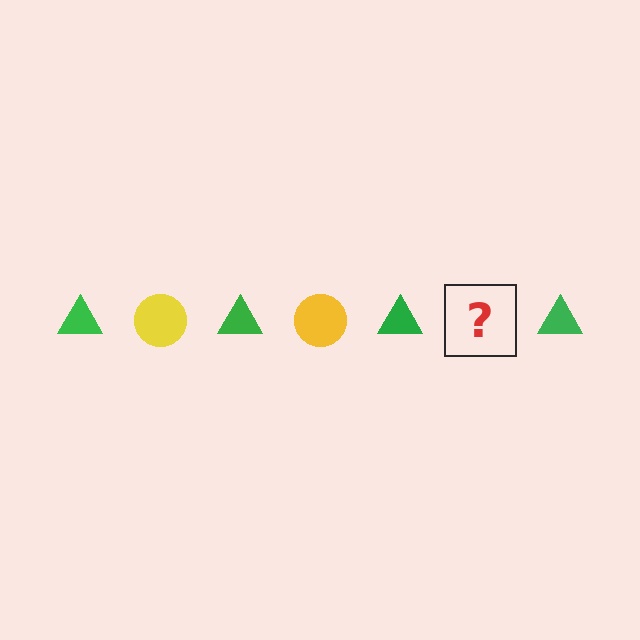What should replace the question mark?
The question mark should be replaced with a yellow circle.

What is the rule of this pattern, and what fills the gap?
The rule is that the pattern alternates between green triangle and yellow circle. The gap should be filled with a yellow circle.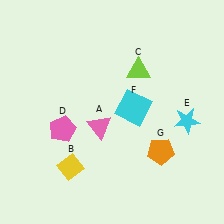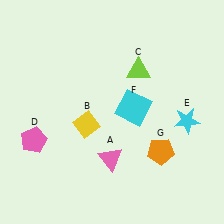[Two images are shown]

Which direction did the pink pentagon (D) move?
The pink pentagon (D) moved left.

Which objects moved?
The objects that moved are: the pink triangle (A), the yellow diamond (B), the pink pentagon (D).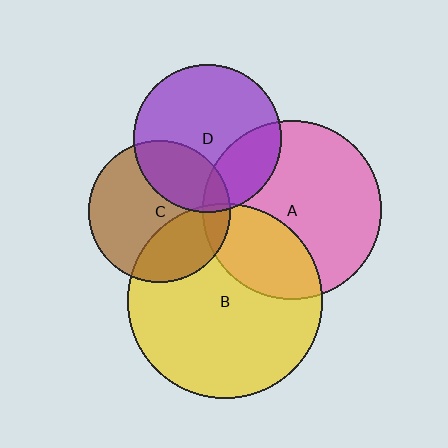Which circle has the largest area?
Circle B (yellow).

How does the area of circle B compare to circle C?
Approximately 1.9 times.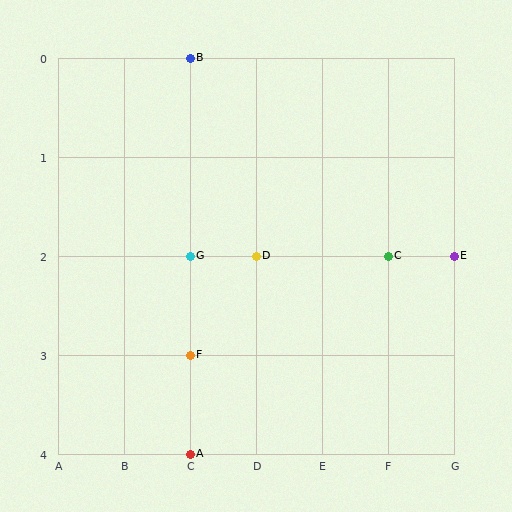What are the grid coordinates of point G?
Point G is at grid coordinates (C, 2).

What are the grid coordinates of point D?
Point D is at grid coordinates (D, 2).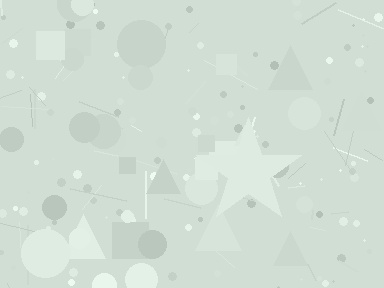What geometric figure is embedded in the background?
A star is embedded in the background.